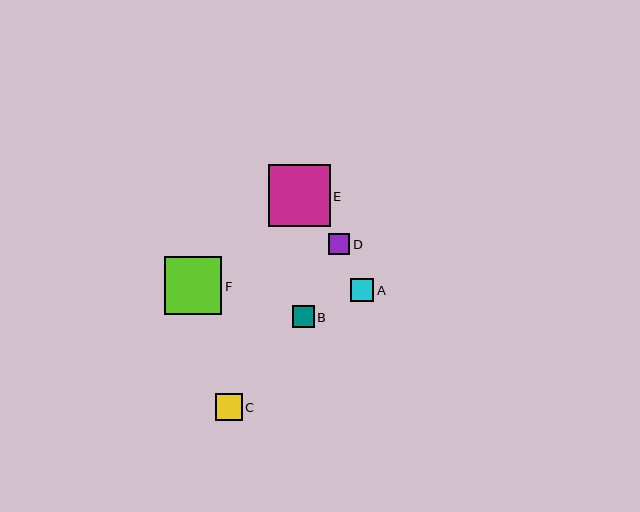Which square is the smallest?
Square D is the smallest with a size of approximately 21 pixels.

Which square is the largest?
Square E is the largest with a size of approximately 62 pixels.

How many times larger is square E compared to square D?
Square E is approximately 2.9 times the size of square D.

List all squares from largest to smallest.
From largest to smallest: E, F, C, A, B, D.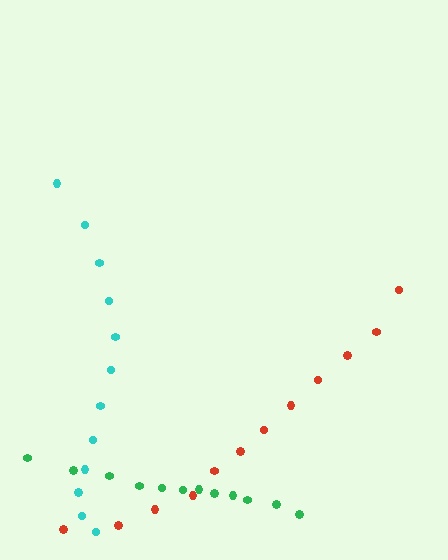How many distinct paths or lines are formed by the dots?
There are 3 distinct paths.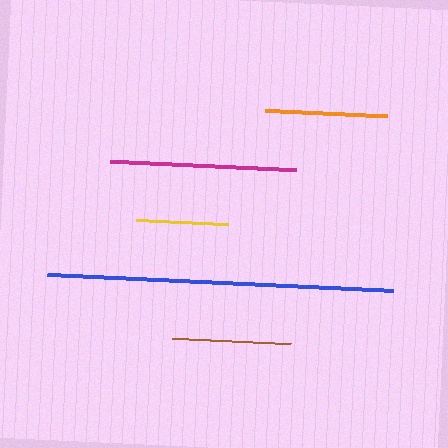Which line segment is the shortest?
The yellow line is the shortest at approximately 92 pixels.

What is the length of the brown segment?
The brown segment is approximately 119 pixels long.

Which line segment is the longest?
The blue line is the longest at approximately 345 pixels.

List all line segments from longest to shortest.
From longest to shortest: blue, magenta, orange, brown, yellow.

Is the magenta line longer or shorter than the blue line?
The blue line is longer than the magenta line.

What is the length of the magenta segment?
The magenta segment is approximately 185 pixels long.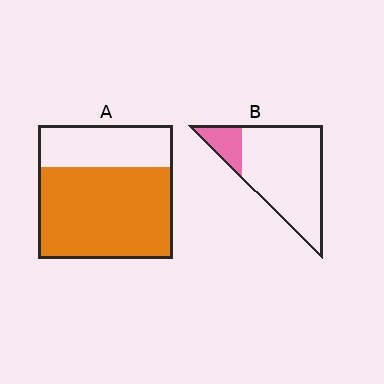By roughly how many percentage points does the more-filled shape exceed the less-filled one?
By roughly 50 percentage points (A over B).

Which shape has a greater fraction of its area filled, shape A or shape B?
Shape A.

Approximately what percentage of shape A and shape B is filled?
A is approximately 70% and B is approximately 15%.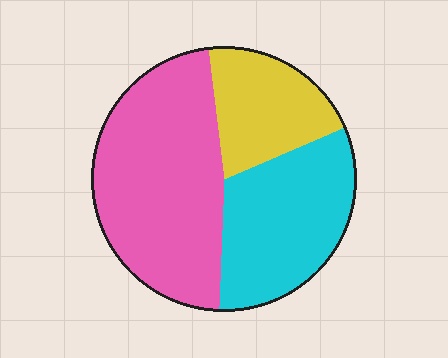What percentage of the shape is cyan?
Cyan covers 32% of the shape.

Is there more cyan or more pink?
Pink.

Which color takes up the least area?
Yellow, at roughly 20%.